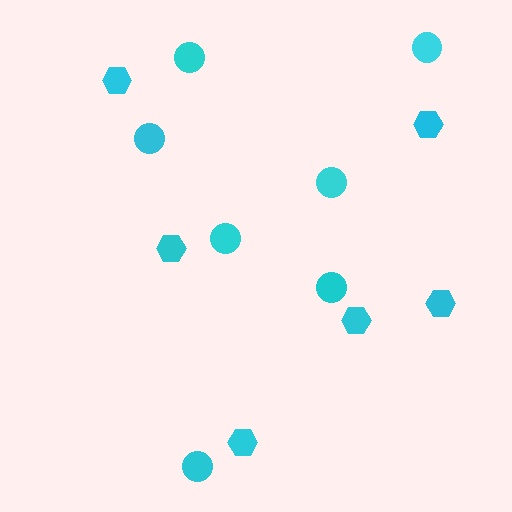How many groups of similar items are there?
There are 2 groups: one group of hexagons (6) and one group of circles (7).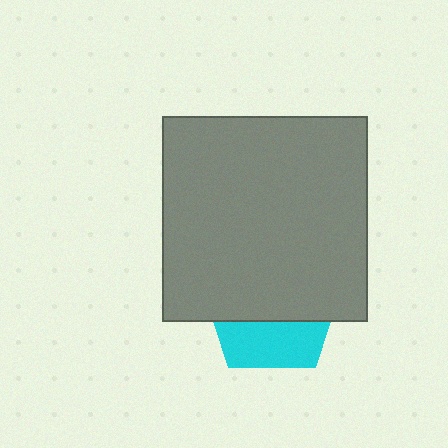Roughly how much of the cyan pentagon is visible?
A small part of it is visible (roughly 36%).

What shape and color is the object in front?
The object in front is a gray square.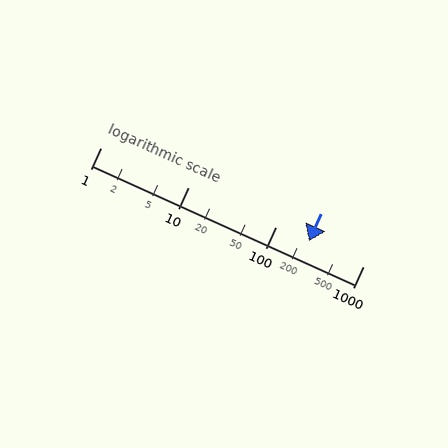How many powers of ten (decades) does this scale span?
The scale spans 3 decades, from 1 to 1000.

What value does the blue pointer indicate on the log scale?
The pointer indicates approximately 240.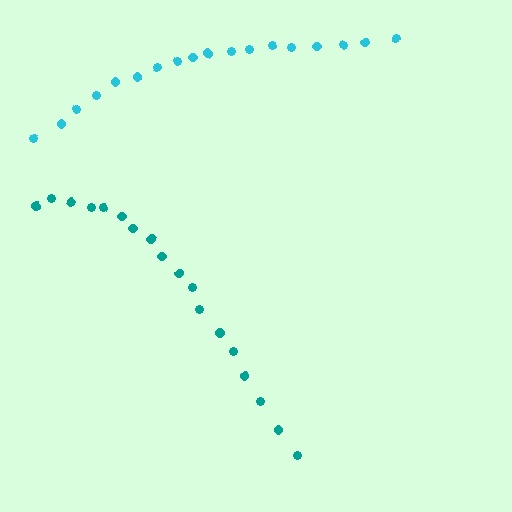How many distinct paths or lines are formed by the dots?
There are 2 distinct paths.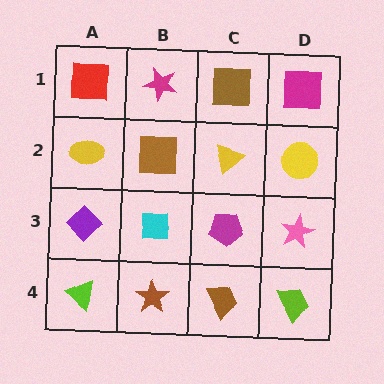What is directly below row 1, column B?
A brown square.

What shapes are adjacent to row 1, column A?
A yellow ellipse (row 2, column A), a magenta star (row 1, column B).